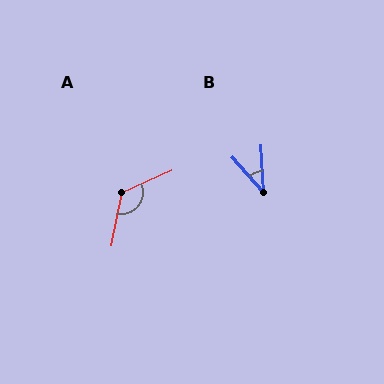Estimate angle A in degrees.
Approximately 125 degrees.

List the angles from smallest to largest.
B (39°), A (125°).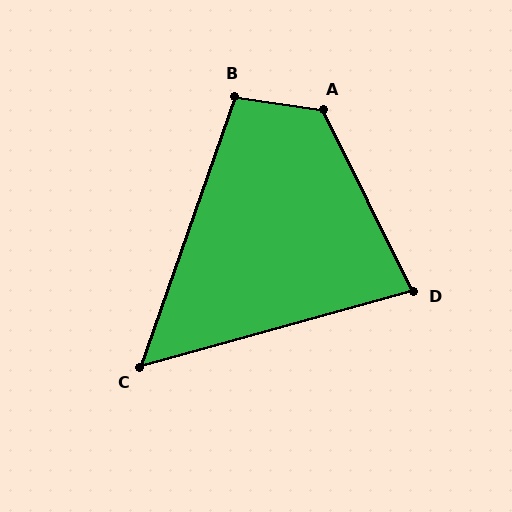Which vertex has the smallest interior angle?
C, at approximately 55 degrees.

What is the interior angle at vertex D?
Approximately 79 degrees (acute).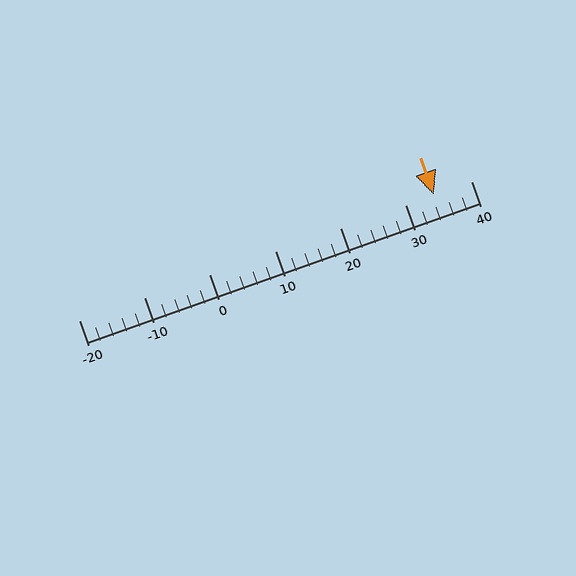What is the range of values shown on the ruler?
The ruler shows values from -20 to 40.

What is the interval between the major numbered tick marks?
The major tick marks are spaced 10 units apart.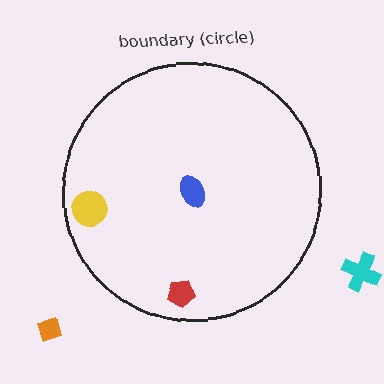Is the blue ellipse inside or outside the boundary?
Inside.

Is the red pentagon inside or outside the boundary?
Inside.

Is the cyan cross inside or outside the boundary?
Outside.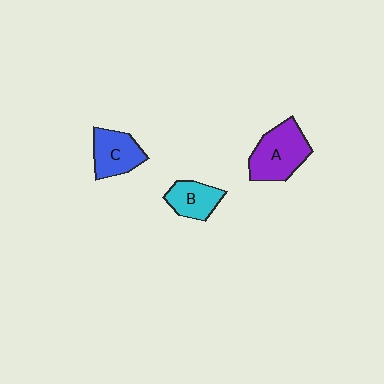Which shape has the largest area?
Shape A (purple).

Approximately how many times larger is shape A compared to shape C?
Approximately 1.4 times.